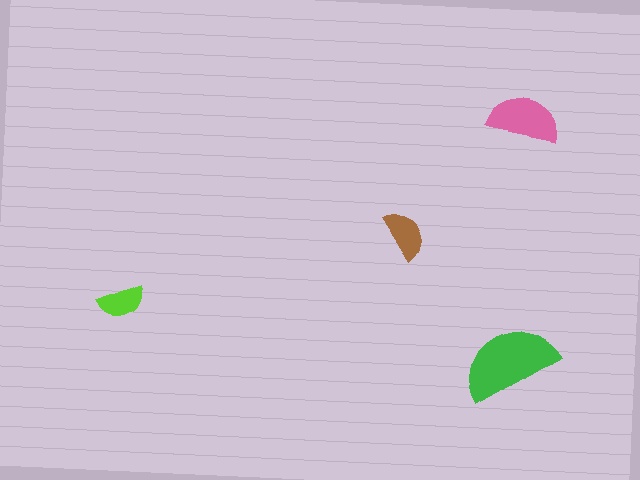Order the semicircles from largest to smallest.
the green one, the pink one, the brown one, the lime one.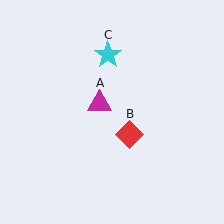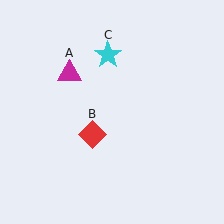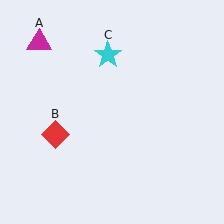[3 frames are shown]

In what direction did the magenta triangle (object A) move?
The magenta triangle (object A) moved up and to the left.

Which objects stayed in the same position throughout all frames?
Cyan star (object C) remained stationary.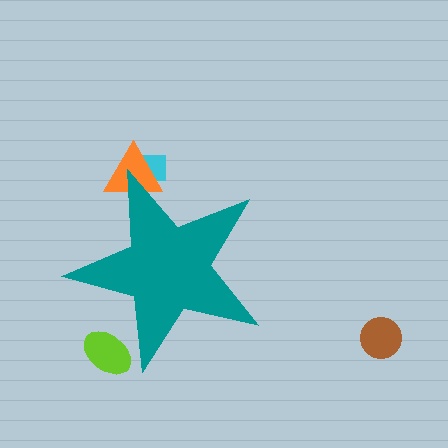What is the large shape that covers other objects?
A teal star.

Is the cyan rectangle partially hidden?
Yes, the cyan rectangle is partially hidden behind the teal star.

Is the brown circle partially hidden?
No, the brown circle is fully visible.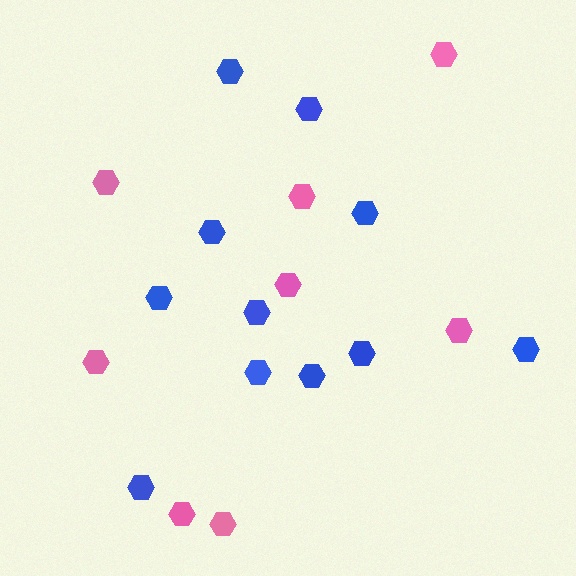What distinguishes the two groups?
There are 2 groups: one group of pink hexagons (8) and one group of blue hexagons (11).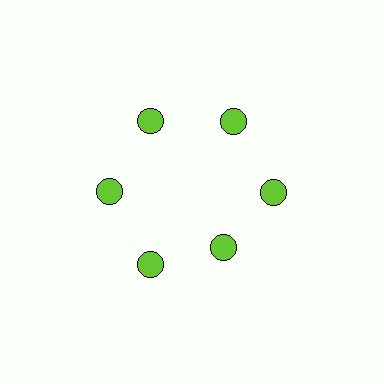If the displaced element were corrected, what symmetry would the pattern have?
It would have 6-fold rotational symmetry — the pattern would map onto itself every 60 degrees.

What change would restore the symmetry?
The symmetry would be restored by moving it outward, back onto the ring so that all 6 circles sit at equal angles and equal distance from the center.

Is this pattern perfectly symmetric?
No. The 6 lime circles are arranged in a ring, but one element near the 5 o'clock position is pulled inward toward the center, breaking the 6-fold rotational symmetry.